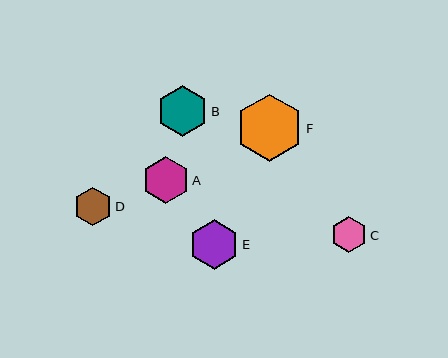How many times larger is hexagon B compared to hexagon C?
Hexagon B is approximately 1.4 times the size of hexagon C.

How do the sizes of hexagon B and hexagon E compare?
Hexagon B and hexagon E are approximately the same size.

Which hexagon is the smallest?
Hexagon C is the smallest with a size of approximately 36 pixels.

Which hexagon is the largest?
Hexagon F is the largest with a size of approximately 67 pixels.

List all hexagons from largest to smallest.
From largest to smallest: F, B, E, A, D, C.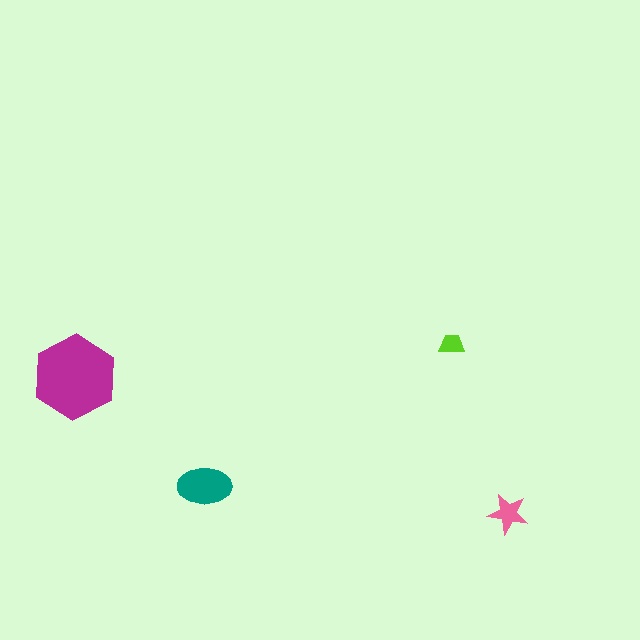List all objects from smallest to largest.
The lime trapezoid, the pink star, the teal ellipse, the magenta hexagon.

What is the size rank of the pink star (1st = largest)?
3rd.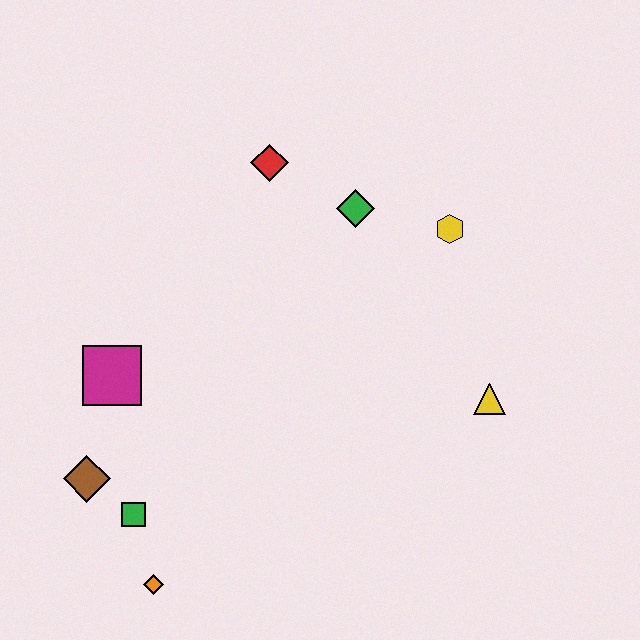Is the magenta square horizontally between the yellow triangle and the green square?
No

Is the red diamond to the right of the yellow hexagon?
No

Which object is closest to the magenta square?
The brown diamond is closest to the magenta square.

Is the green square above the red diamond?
No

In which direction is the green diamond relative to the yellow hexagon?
The green diamond is to the left of the yellow hexagon.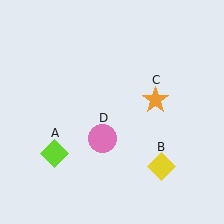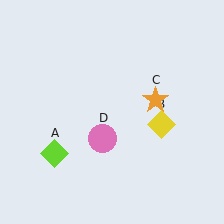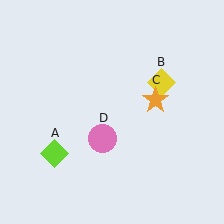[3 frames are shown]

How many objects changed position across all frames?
1 object changed position: yellow diamond (object B).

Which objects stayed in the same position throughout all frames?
Lime diamond (object A) and orange star (object C) and pink circle (object D) remained stationary.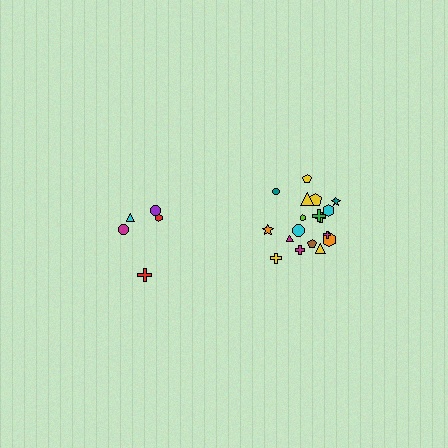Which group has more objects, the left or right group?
The right group.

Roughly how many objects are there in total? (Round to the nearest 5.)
Roughly 25 objects in total.